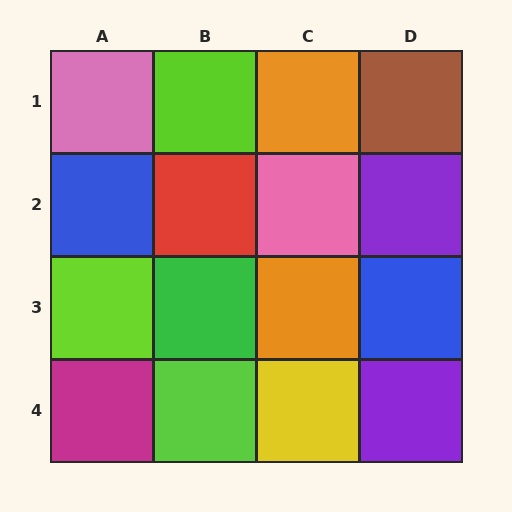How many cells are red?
1 cell is red.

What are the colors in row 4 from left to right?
Magenta, lime, yellow, purple.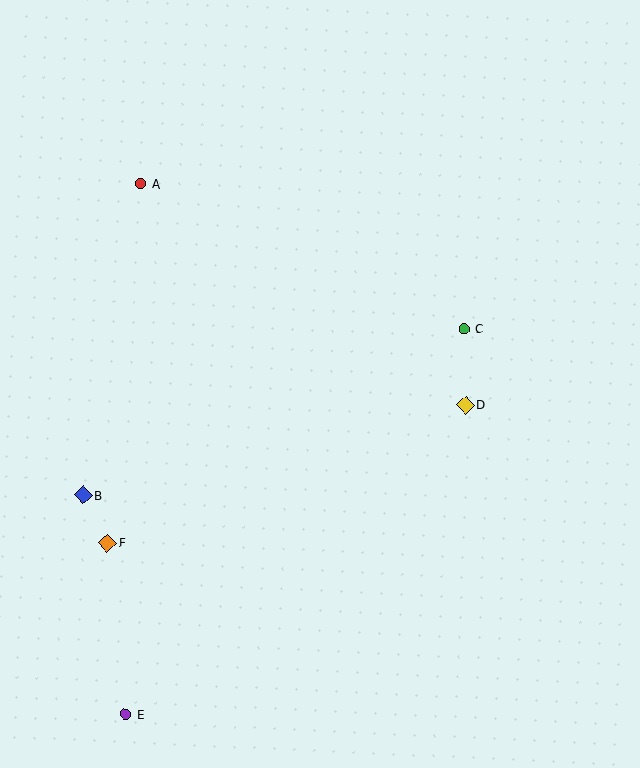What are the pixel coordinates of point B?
Point B is at (83, 495).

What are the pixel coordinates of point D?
Point D is at (465, 405).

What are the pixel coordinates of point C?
Point C is at (464, 329).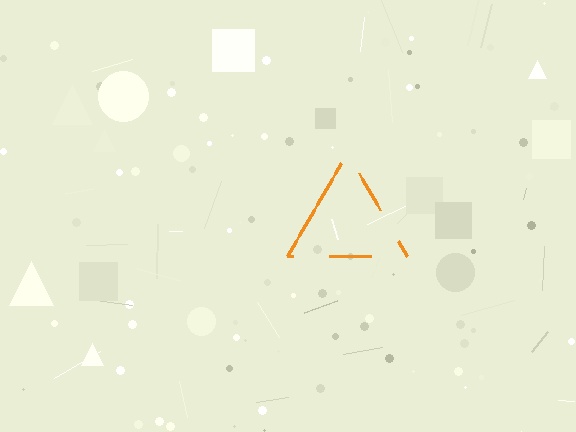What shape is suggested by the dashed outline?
The dashed outline suggests a triangle.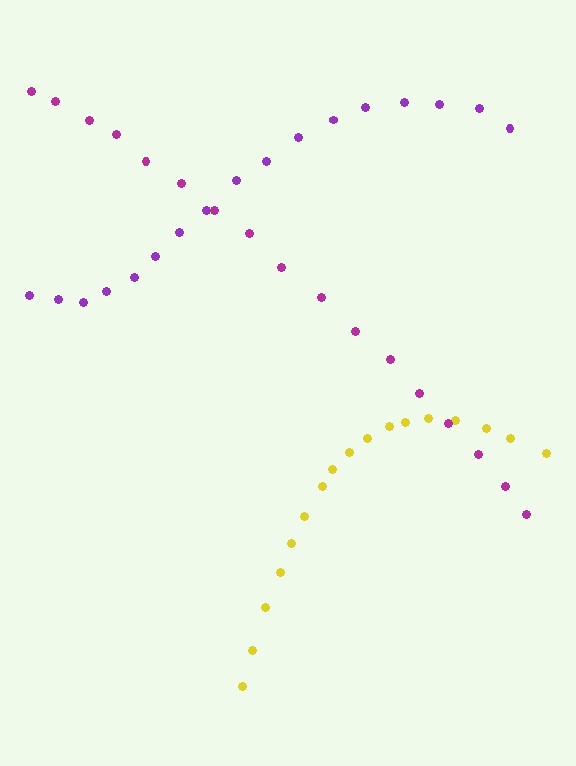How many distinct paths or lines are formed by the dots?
There are 3 distinct paths.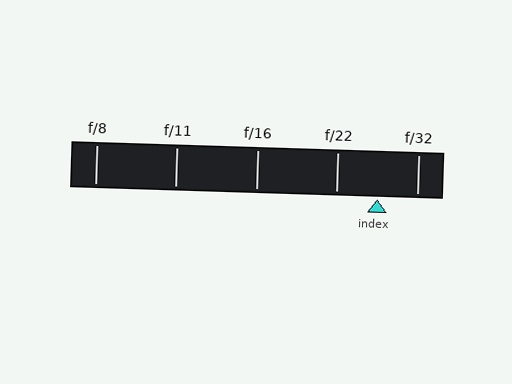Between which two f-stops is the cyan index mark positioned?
The index mark is between f/22 and f/32.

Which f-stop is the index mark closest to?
The index mark is closest to f/32.